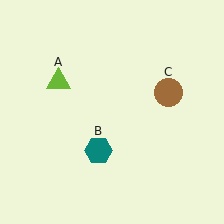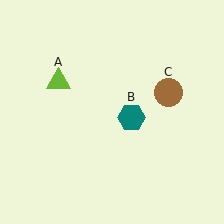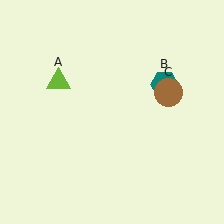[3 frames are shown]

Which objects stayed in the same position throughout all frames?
Lime triangle (object A) and brown circle (object C) remained stationary.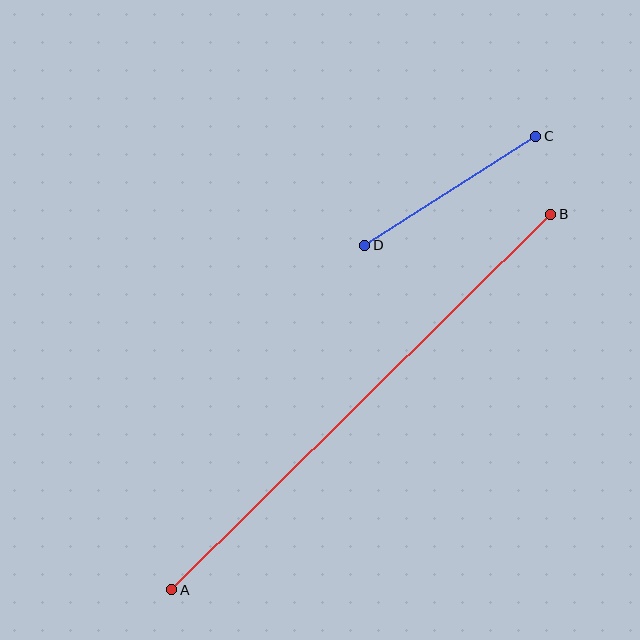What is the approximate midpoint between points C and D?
The midpoint is at approximately (450, 191) pixels.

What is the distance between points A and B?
The distance is approximately 533 pixels.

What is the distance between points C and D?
The distance is approximately 203 pixels.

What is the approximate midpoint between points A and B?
The midpoint is at approximately (361, 402) pixels.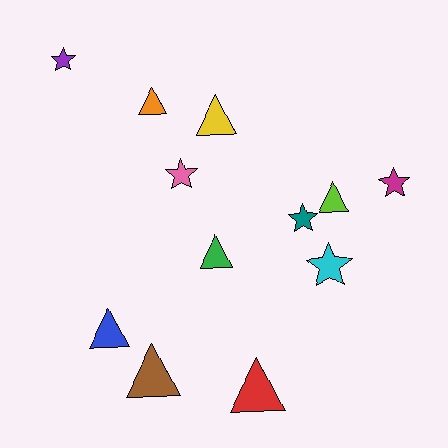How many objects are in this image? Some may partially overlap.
There are 12 objects.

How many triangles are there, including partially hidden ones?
There are 7 triangles.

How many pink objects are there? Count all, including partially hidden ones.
There is 1 pink object.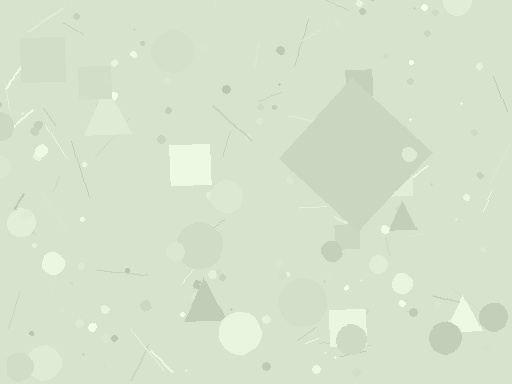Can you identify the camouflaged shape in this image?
The camouflaged shape is a diamond.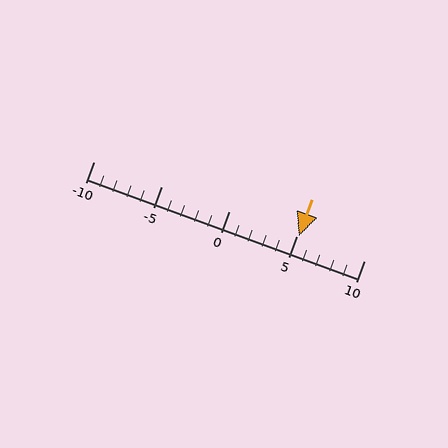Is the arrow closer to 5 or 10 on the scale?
The arrow is closer to 5.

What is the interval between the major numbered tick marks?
The major tick marks are spaced 5 units apart.